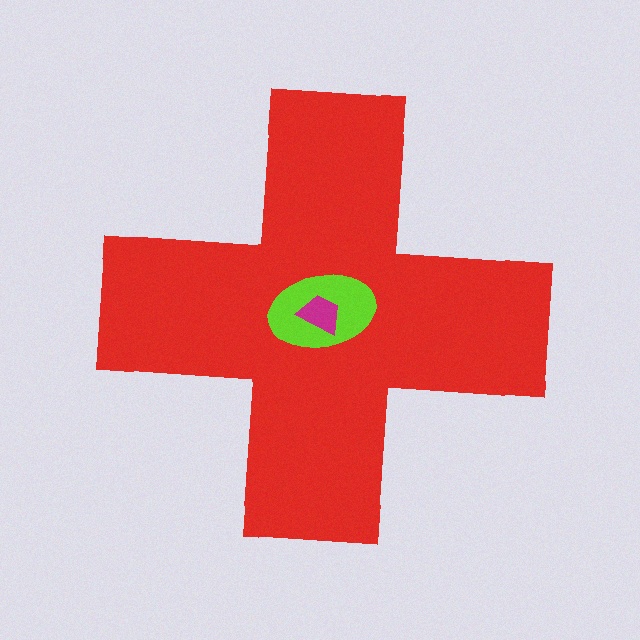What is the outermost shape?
The red cross.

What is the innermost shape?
The magenta trapezoid.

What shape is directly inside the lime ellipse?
The magenta trapezoid.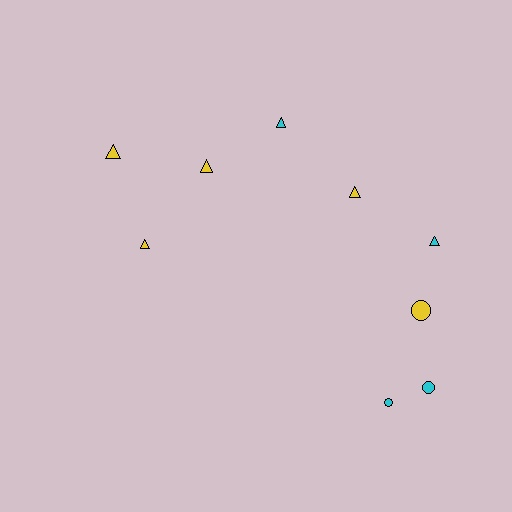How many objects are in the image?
There are 9 objects.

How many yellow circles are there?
There is 1 yellow circle.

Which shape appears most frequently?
Triangle, with 6 objects.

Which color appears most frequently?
Yellow, with 5 objects.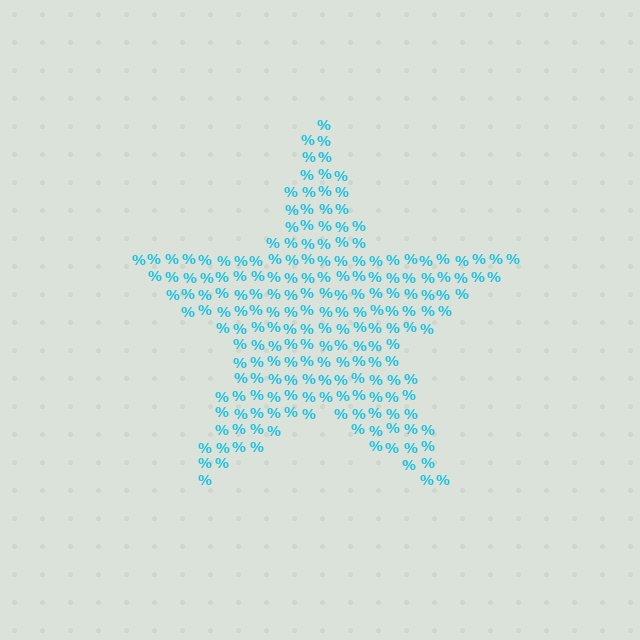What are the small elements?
The small elements are percent signs.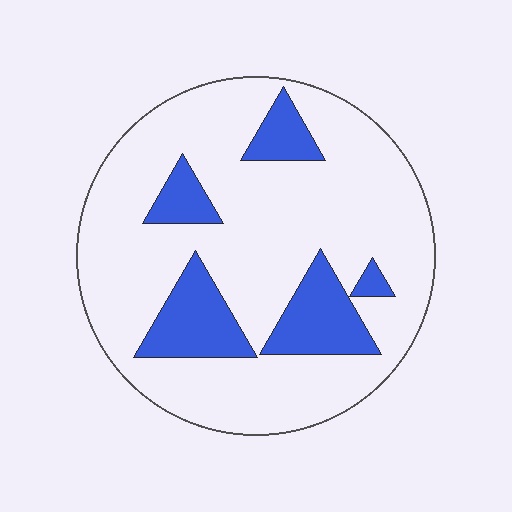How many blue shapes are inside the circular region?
5.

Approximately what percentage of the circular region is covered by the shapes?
Approximately 20%.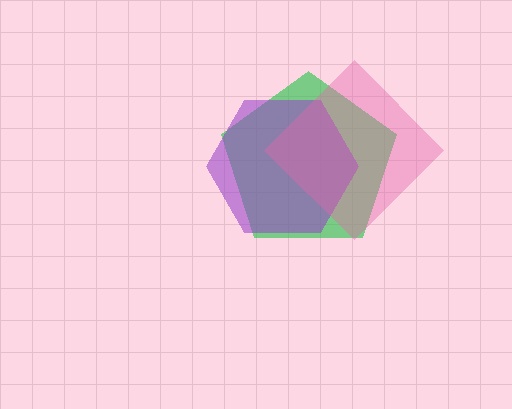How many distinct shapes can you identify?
There are 3 distinct shapes: a green pentagon, a purple hexagon, a pink diamond.